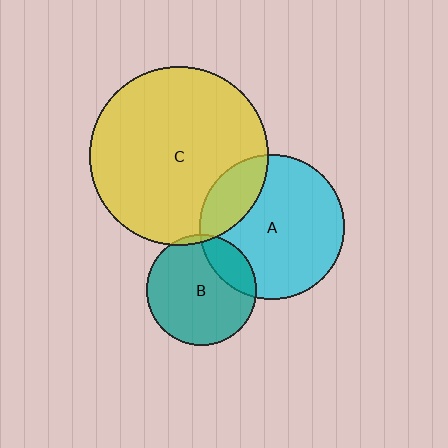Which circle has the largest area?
Circle C (yellow).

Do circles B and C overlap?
Yes.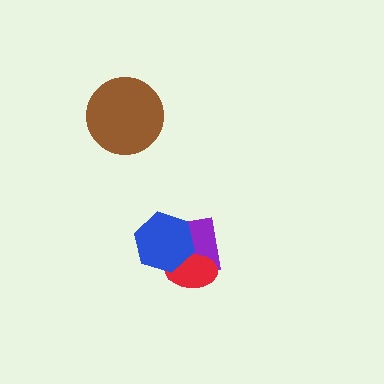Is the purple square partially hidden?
Yes, it is partially covered by another shape.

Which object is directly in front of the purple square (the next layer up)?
The red ellipse is directly in front of the purple square.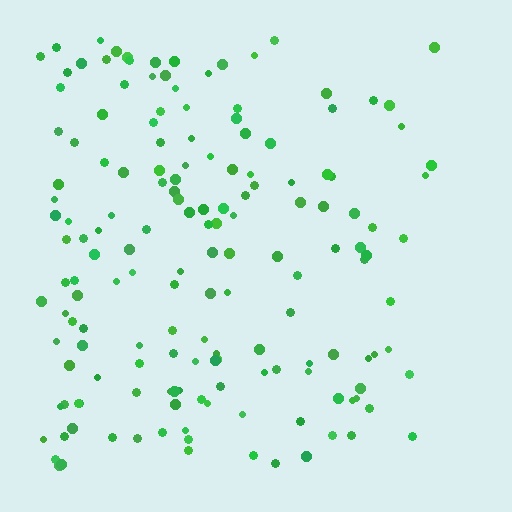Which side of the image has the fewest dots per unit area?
The right.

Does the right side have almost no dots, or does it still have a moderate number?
Still a moderate number, just noticeably fewer than the left.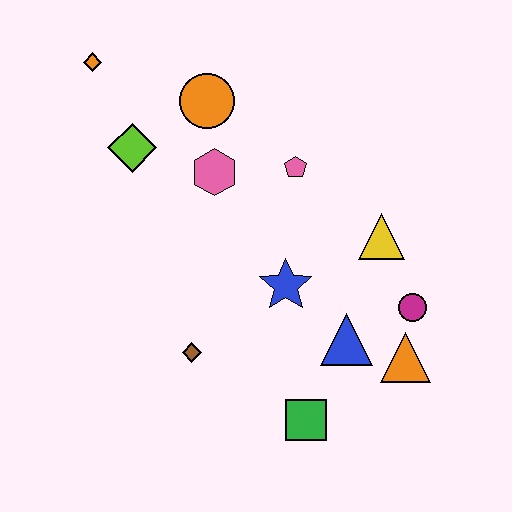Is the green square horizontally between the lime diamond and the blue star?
No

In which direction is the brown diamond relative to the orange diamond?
The brown diamond is below the orange diamond.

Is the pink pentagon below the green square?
No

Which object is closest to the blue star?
The blue triangle is closest to the blue star.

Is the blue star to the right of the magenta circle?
No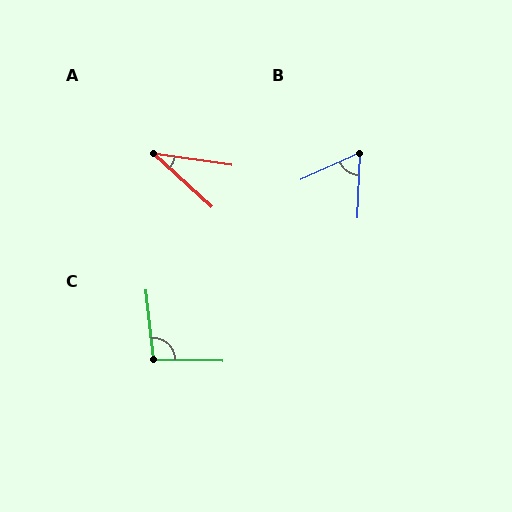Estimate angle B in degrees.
Approximately 63 degrees.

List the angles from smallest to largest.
A (34°), B (63°), C (97°).